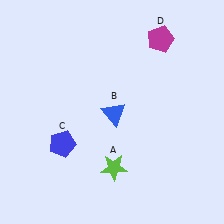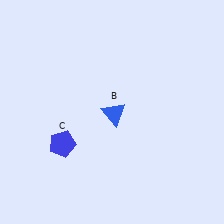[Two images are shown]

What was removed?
The magenta pentagon (D), the lime star (A) were removed in Image 2.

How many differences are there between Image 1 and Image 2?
There are 2 differences between the two images.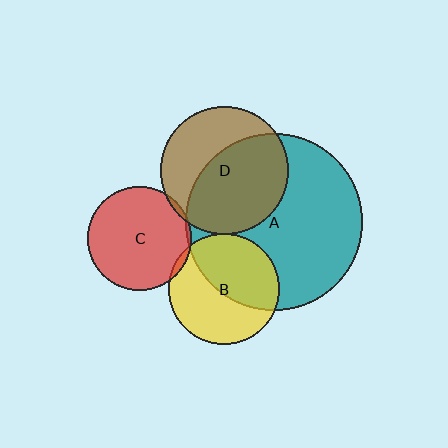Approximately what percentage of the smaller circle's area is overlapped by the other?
Approximately 5%.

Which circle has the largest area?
Circle A (teal).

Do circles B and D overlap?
Yes.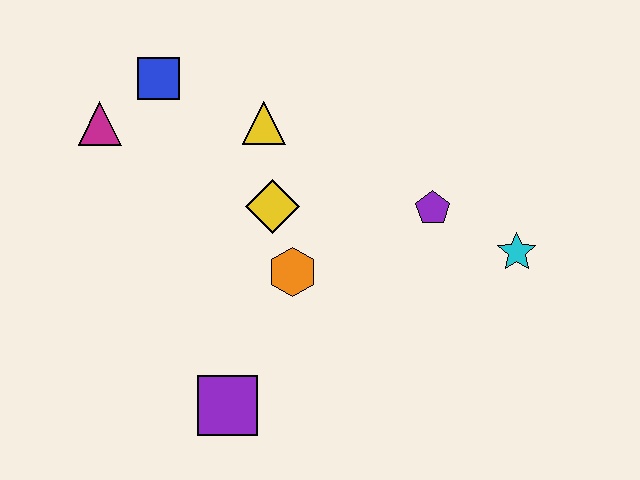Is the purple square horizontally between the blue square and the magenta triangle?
No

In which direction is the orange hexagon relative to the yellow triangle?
The orange hexagon is below the yellow triangle.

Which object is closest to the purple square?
The orange hexagon is closest to the purple square.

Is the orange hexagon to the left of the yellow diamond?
No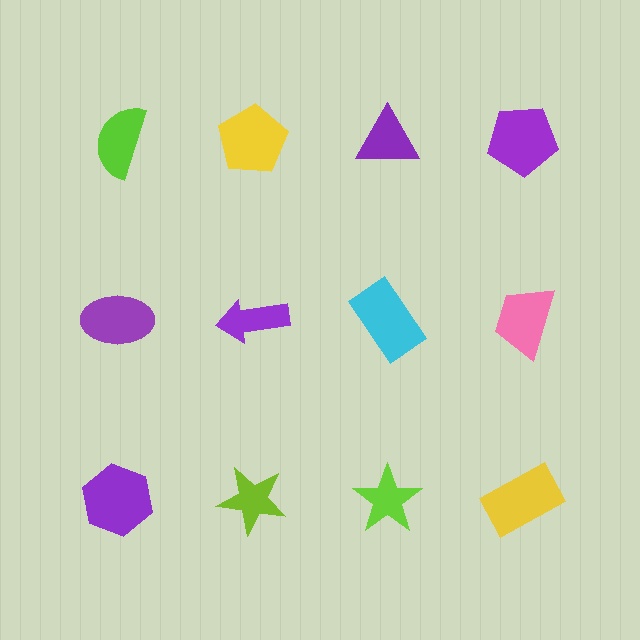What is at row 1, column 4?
A purple pentagon.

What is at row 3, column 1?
A purple hexagon.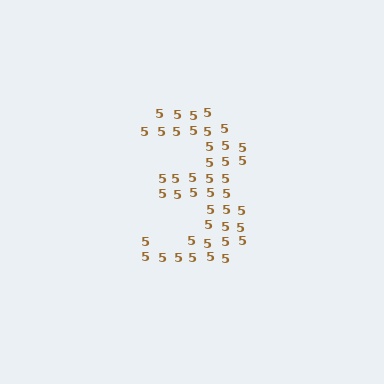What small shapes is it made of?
It is made of small digit 5's.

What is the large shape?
The large shape is the digit 3.